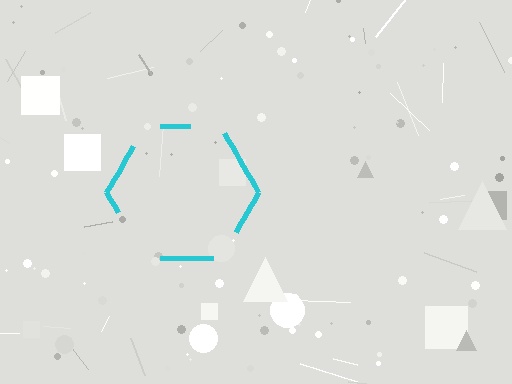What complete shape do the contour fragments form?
The contour fragments form a hexagon.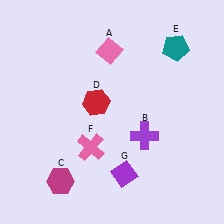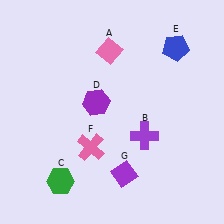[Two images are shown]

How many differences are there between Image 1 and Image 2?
There are 3 differences between the two images.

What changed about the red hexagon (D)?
In Image 1, D is red. In Image 2, it changed to purple.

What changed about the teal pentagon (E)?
In Image 1, E is teal. In Image 2, it changed to blue.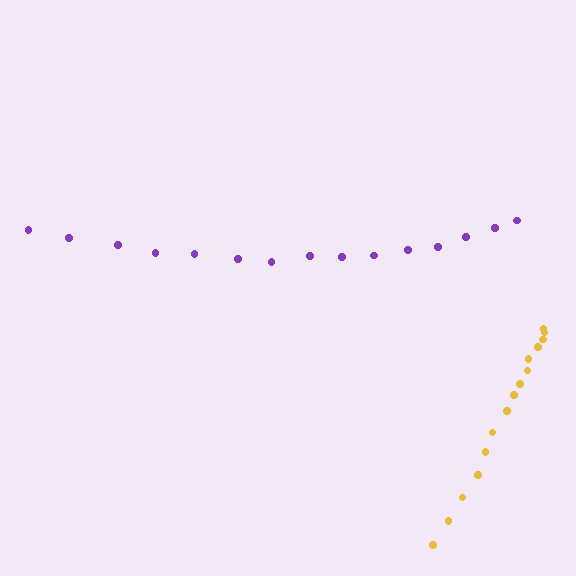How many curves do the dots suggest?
There are 2 distinct paths.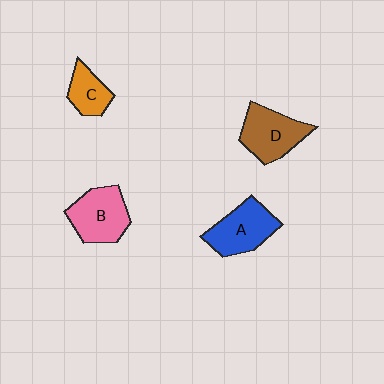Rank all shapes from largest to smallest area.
From largest to smallest: B (pink), A (blue), D (brown), C (orange).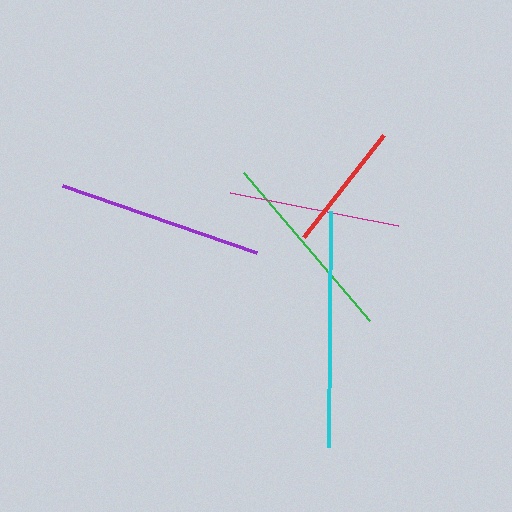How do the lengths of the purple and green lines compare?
The purple and green lines are approximately the same length.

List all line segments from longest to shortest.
From longest to shortest: cyan, purple, green, magenta, red.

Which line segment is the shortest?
The red line is the shortest at approximately 130 pixels.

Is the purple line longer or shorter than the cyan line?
The cyan line is longer than the purple line.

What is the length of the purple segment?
The purple segment is approximately 205 pixels long.